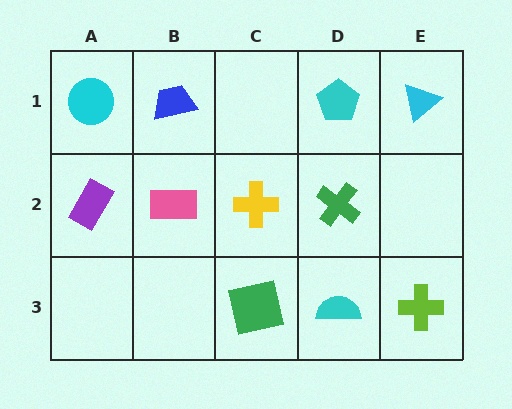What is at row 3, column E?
A lime cross.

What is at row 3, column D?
A cyan semicircle.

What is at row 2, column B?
A pink rectangle.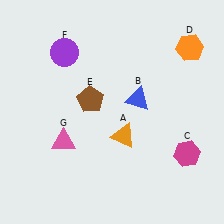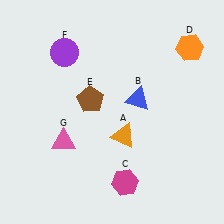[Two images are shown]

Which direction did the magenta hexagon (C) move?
The magenta hexagon (C) moved left.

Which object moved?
The magenta hexagon (C) moved left.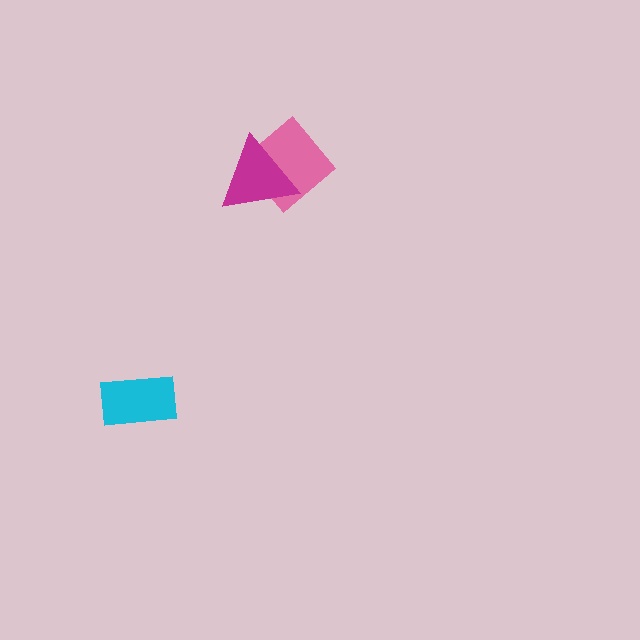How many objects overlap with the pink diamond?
1 object overlaps with the pink diamond.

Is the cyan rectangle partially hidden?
No, no other shape covers it.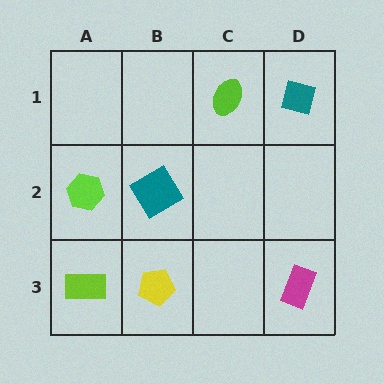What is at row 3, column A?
A lime rectangle.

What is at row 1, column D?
A teal square.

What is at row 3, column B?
A yellow pentagon.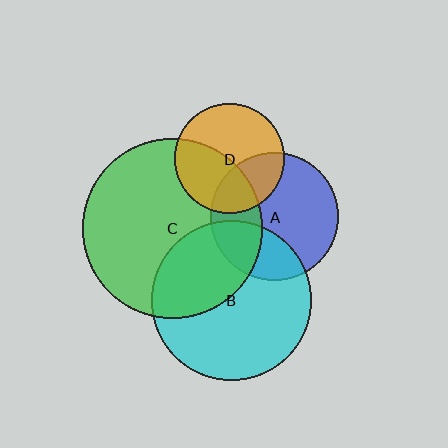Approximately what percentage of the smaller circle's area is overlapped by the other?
Approximately 30%.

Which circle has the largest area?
Circle C (green).